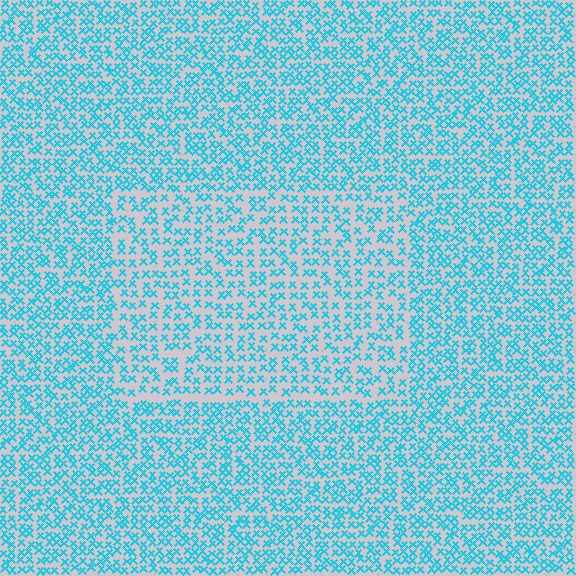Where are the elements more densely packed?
The elements are more densely packed outside the rectangle boundary.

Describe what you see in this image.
The image contains small cyan elements arranged at two different densities. A rectangle-shaped region is visible where the elements are less densely packed than the surrounding area.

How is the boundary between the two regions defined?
The boundary is defined by a change in element density (approximately 1.5x ratio). All elements are the same color, size, and shape.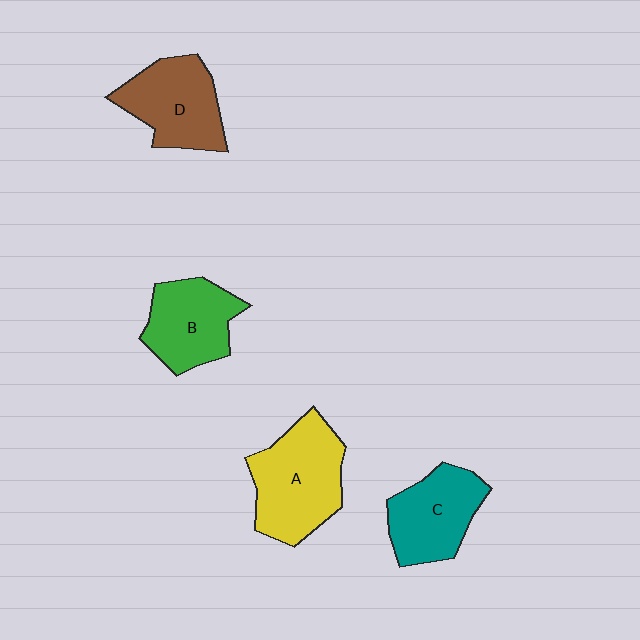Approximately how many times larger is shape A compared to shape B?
Approximately 1.3 times.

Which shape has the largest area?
Shape A (yellow).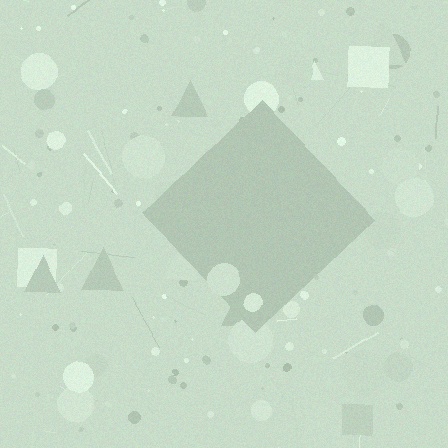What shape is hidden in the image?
A diamond is hidden in the image.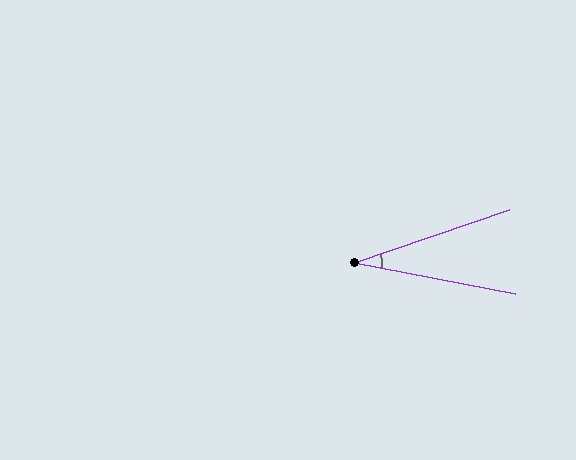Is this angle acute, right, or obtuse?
It is acute.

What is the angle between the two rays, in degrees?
Approximately 30 degrees.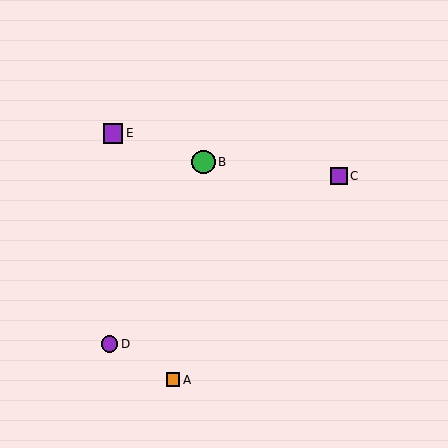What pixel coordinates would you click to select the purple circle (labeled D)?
Click at (109, 344) to select the purple circle D.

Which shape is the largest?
The green circle (labeled B) is the largest.